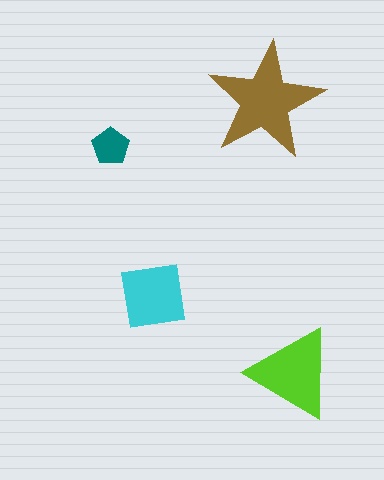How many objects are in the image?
There are 4 objects in the image.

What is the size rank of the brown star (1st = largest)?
1st.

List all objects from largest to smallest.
The brown star, the lime triangle, the cyan square, the teal pentagon.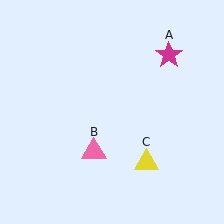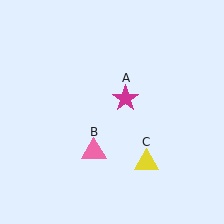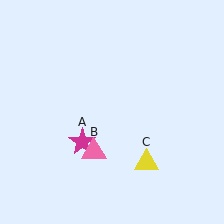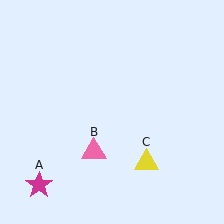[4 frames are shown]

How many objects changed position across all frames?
1 object changed position: magenta star (object A).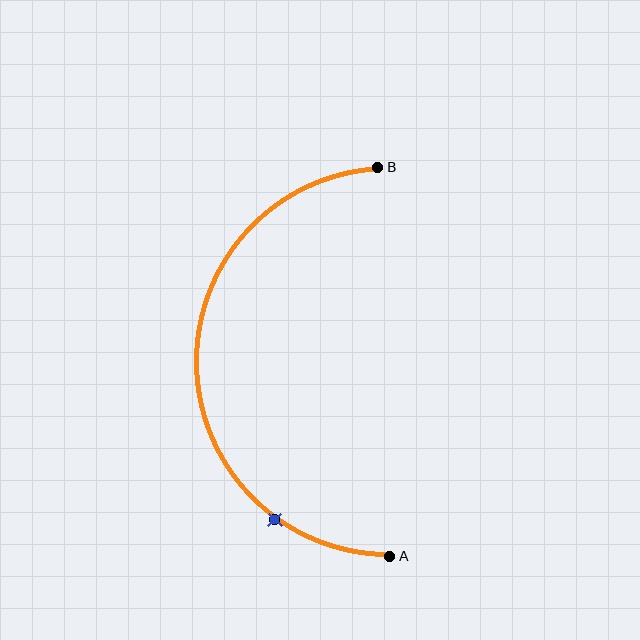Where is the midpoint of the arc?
The arc midpoint is the point on the curve farthest from the straight line joining A and B. It sits to the left of that line.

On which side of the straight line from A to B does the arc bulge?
The arc bulges to the left of the straight line connecting A and B.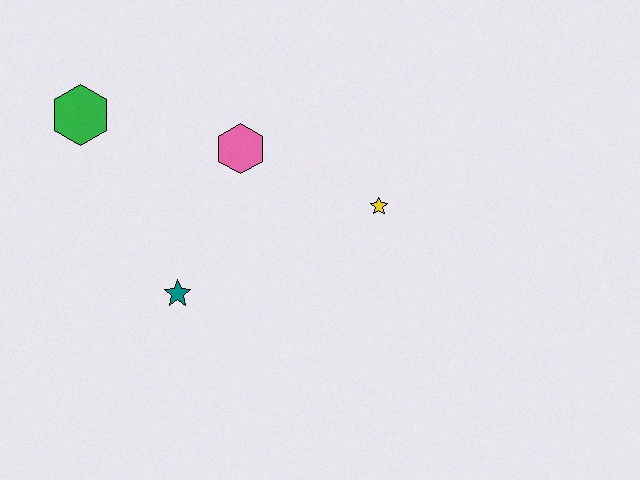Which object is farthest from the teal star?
The yellow star is farthest from the teal star.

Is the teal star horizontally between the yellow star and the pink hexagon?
No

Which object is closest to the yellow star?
The pink hexagon is closest to the yellow star.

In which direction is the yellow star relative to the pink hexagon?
The yellow star is to the right of the pink hexagon.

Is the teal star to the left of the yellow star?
Yes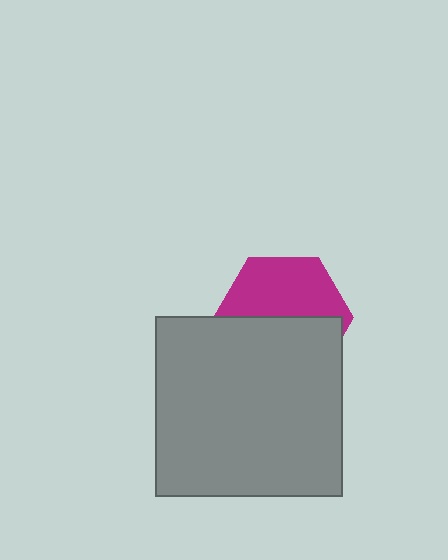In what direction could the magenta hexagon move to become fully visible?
The magenta hexagon could move up. That would shift it out from behind the gray rectangle entirely.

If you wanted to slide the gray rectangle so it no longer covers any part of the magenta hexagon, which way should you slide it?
Slide it down — that is the most direct way to separate the two shapes.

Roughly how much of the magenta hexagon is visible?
About half of it is visible (roughly 48%).